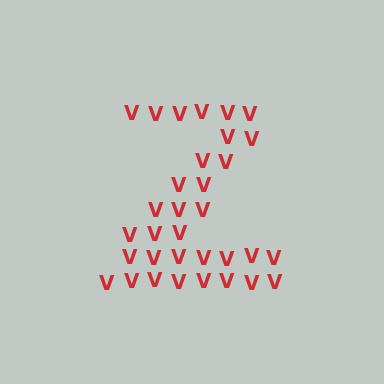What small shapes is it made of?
It is made of small letter V's.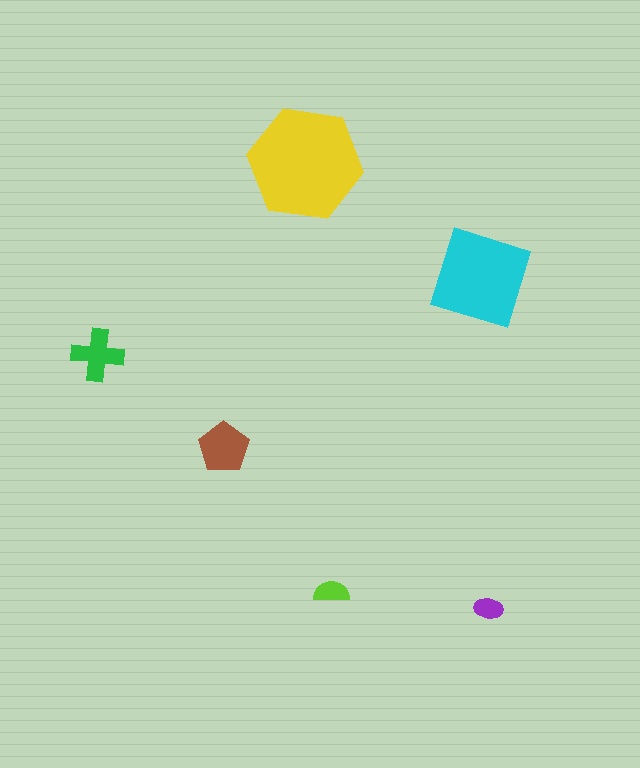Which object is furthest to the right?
The purple ellipse is rightmost.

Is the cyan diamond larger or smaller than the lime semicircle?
Larger.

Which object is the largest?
The yellow hexagon.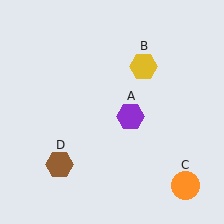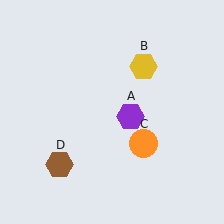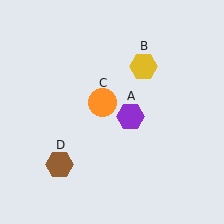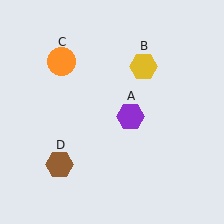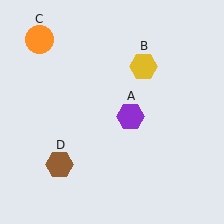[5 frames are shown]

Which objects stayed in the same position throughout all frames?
Purple hexagon (object A) and yellow hexagon (object B) and brown hexagon (object D) remained stationary.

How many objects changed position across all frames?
1 object changed position: orange circle (object C).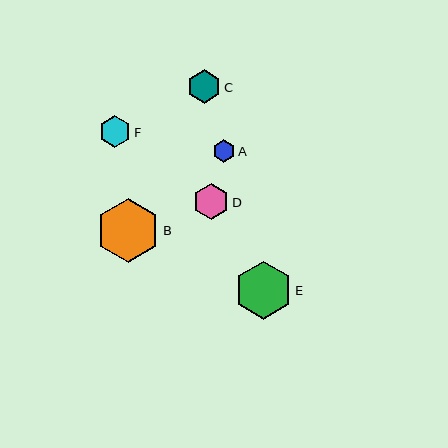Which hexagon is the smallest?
Hexagon A is the smallest with a size of approximately 22 pixels.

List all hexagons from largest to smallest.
From largest to smallest: B, E, D, C, F, A.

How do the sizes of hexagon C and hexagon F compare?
Hexagon C and hexagon F are approximately the same size.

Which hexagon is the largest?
Hexagon B is the largest with a size of approximately 64 pixels.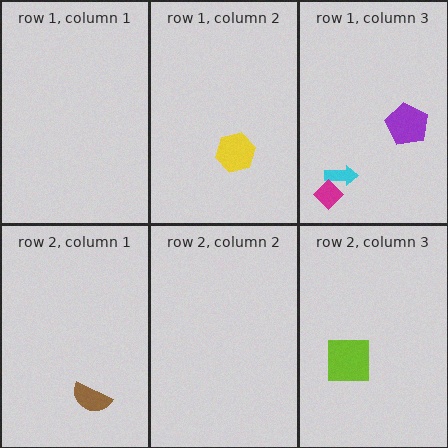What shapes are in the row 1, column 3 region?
The cyan arrow, the magenta diamond, the purple pentagon.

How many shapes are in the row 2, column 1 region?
1.